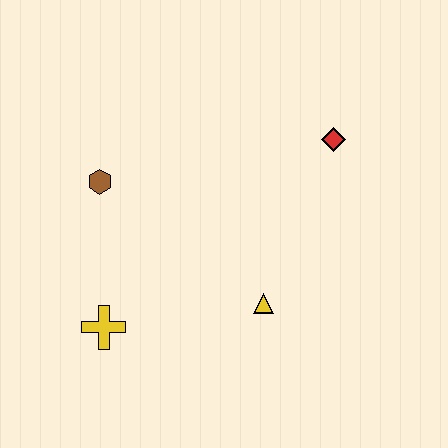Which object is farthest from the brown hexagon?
The red diamond is farthest from the brown hexagon.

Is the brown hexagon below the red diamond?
Yes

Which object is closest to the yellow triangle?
The yellow cross is closest to the yellow triangle.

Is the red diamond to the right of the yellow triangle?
Yes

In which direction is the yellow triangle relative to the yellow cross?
The yellow triangle is to the right of the yellow cross.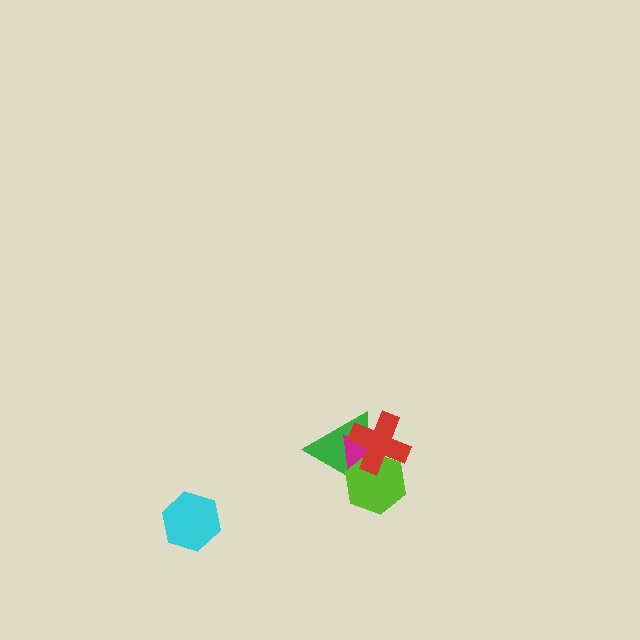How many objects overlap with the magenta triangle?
3 objects overlap with the magenta triangle.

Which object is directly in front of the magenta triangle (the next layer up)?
The lime hexagon is directly in front of the magenta triangle.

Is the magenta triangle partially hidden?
Yes, it is partially covered by another shape.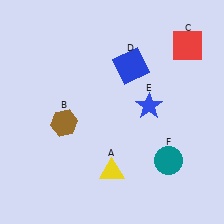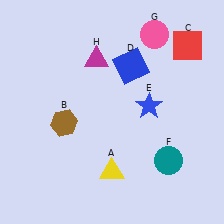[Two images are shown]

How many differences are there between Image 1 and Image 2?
There are 2 differences between the two images.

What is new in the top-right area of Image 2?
A pink circle (G) was added in the top-right area of Image 2.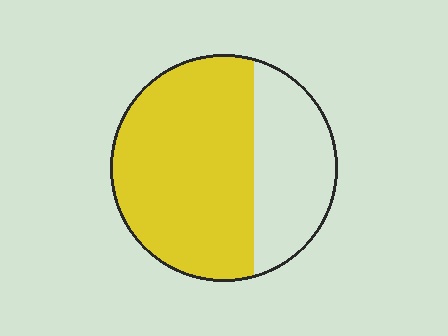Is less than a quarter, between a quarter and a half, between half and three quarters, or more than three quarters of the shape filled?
Between half and three quarters.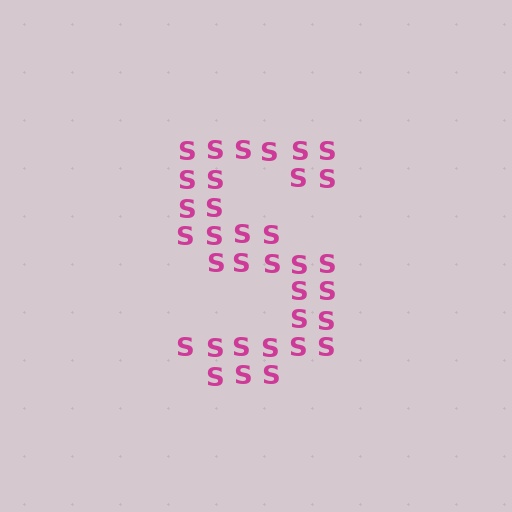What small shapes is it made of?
It is made of small letter S's.